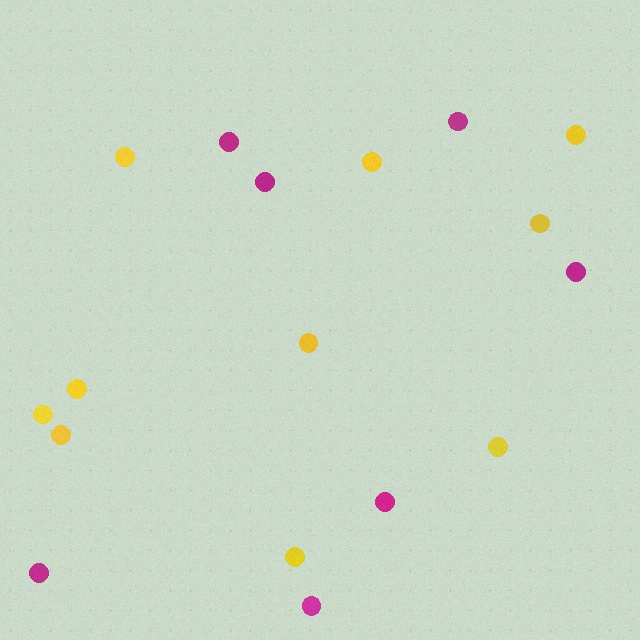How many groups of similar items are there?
There are 2 groups: one group of yellow circles (10) and one group of magenta circles (7).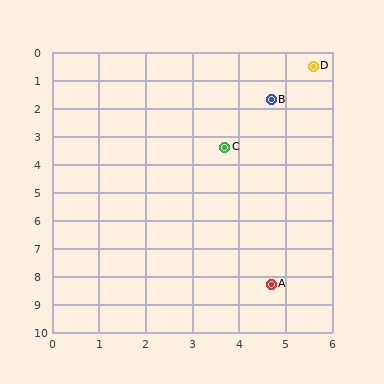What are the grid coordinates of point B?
Point B is at approximately (4.7, 1.7).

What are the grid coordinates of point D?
Point D is at approximately (5.6, 0.5).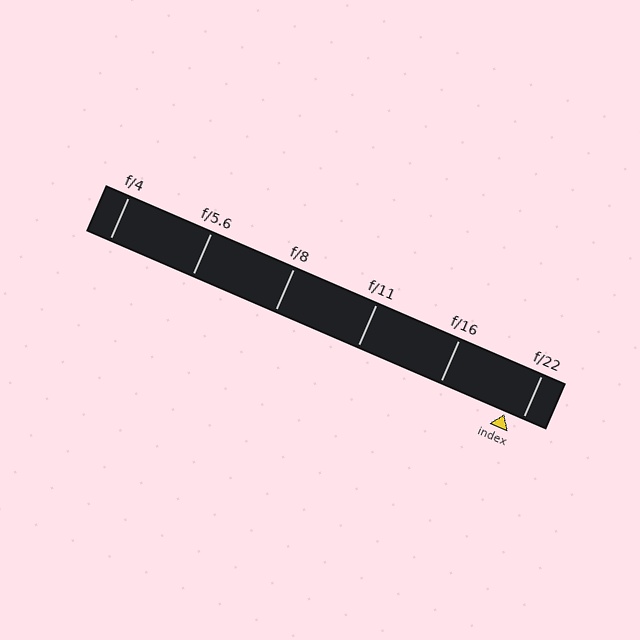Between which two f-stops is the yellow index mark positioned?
The index mark is between f/16 and f/22.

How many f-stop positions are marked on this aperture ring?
There are 6 f-stop positions marked.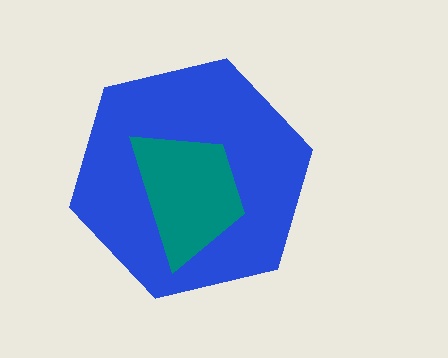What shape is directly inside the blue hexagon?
The teal trapezoid.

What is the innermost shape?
The teal trapezoid.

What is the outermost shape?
The blue hexagon.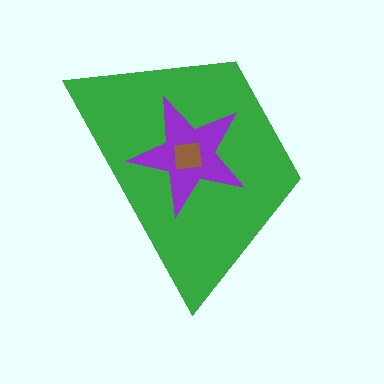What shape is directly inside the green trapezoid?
The purple star.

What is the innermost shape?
The brown square.